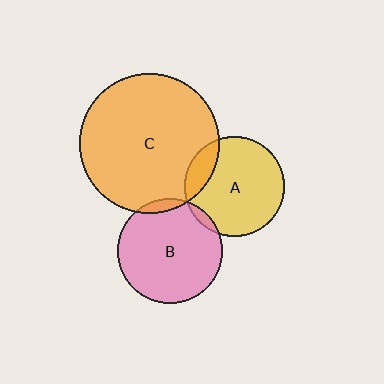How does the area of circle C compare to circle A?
Approximately 1.9 times.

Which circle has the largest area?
Circle C (orange).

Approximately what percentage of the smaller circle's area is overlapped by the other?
Approximately 5%.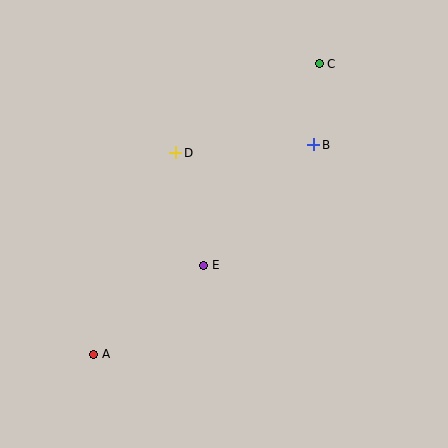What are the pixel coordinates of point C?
Point C is at (319, 64).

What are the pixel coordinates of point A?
Point A is at (94, 354).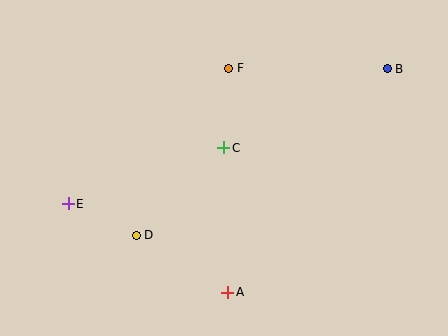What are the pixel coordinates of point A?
Point A is at (228, 292).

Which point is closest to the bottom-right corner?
Point A is closest to the bottom-right corner.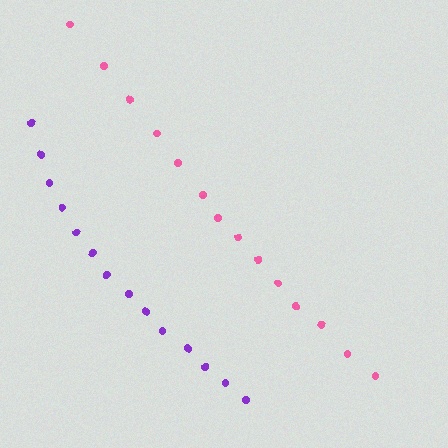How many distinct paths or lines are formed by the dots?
There are 2 distinct paths.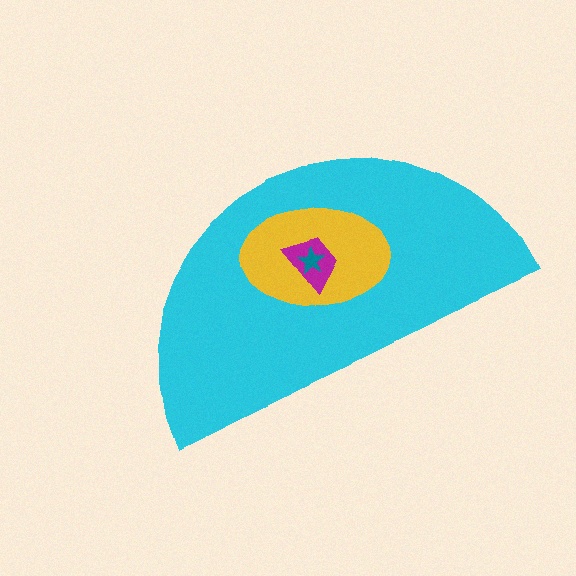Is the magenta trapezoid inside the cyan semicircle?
Yes.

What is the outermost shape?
The cyan semicircle.